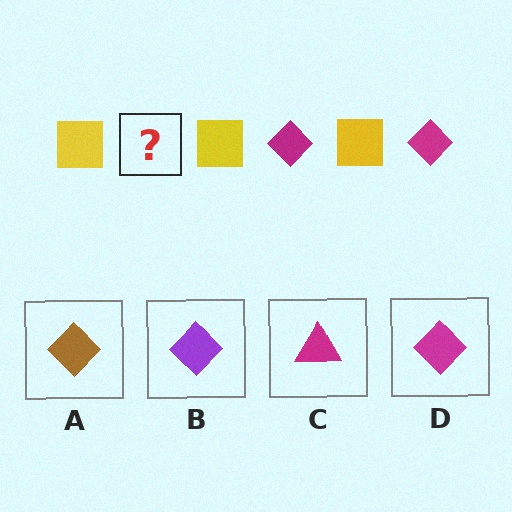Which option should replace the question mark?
Option D.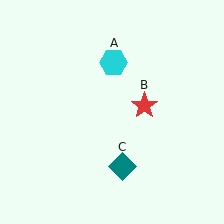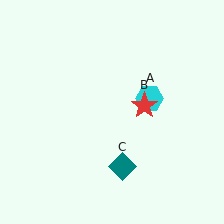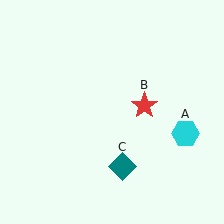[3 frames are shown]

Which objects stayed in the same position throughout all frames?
Red star (object B) and teal diamond (object C) remained stationary.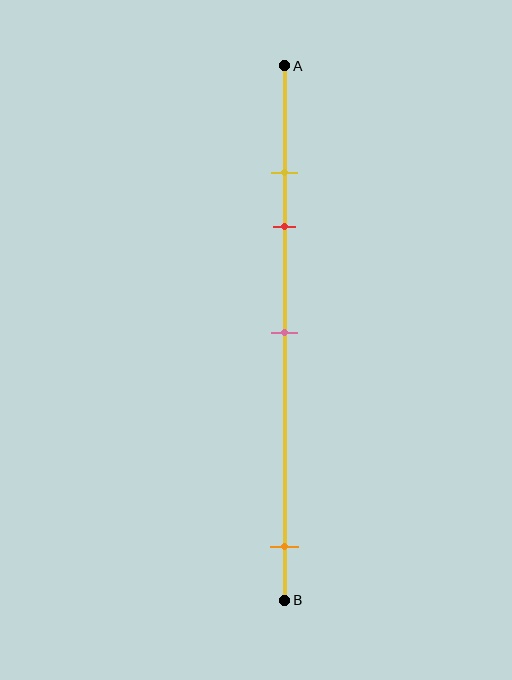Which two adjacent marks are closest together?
The yellow and red marks are the closest adjacent pair.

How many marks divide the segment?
There are 4 marks dividing the segment.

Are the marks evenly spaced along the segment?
No, the marks are not evenly spaced.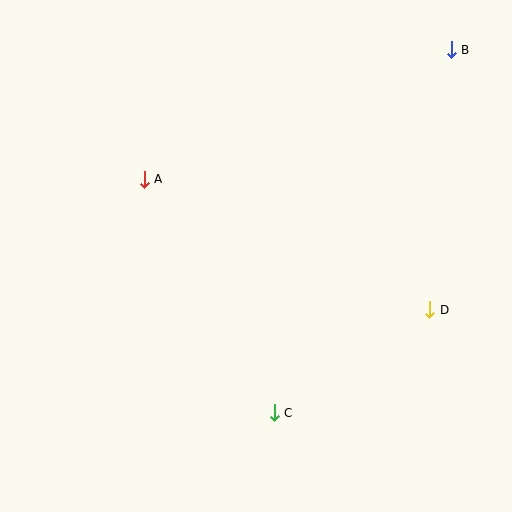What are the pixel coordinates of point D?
Point D is at (430, 310).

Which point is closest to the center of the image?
Point A at (144, 179) is closest to the center.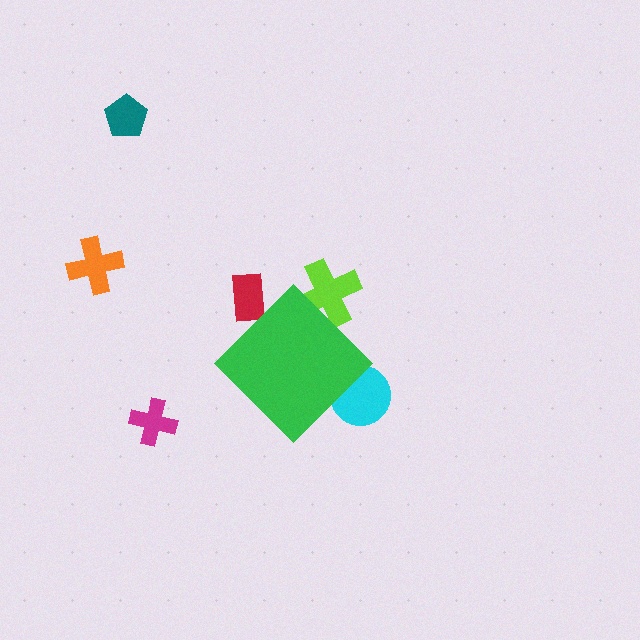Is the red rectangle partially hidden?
Yes, the red rectangle is partially hidden behind the green diamond.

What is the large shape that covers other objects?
A green diamond.